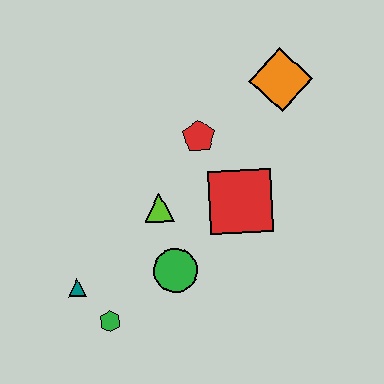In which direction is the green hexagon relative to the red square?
The green hexagon is to the left of the red square.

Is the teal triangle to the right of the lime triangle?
No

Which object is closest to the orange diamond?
The red pentagon is closest to the orange diamond.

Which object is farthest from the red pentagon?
The green hexagon is farthest from the red pentagon.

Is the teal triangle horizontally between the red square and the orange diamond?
No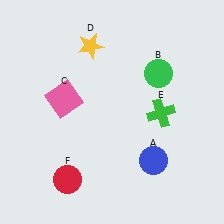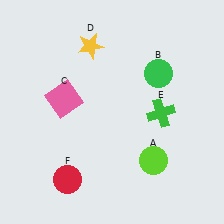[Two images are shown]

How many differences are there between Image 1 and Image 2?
There is 1 difference between the two images.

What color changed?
The circle (A) changed from blue in Image 1 to lime in Image 2.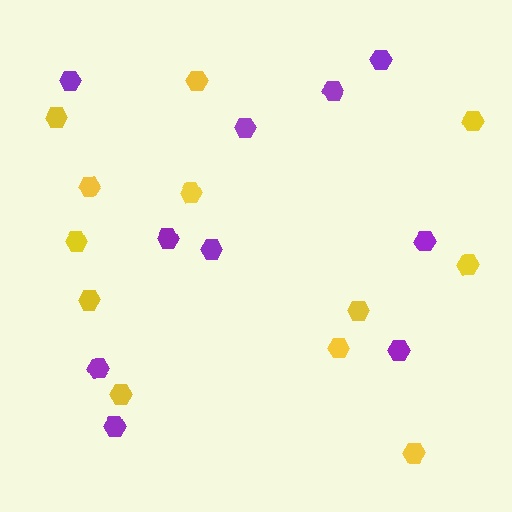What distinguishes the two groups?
There are 2 groups: one group of purple hexagons (10) and one group of yellow hexagons (12).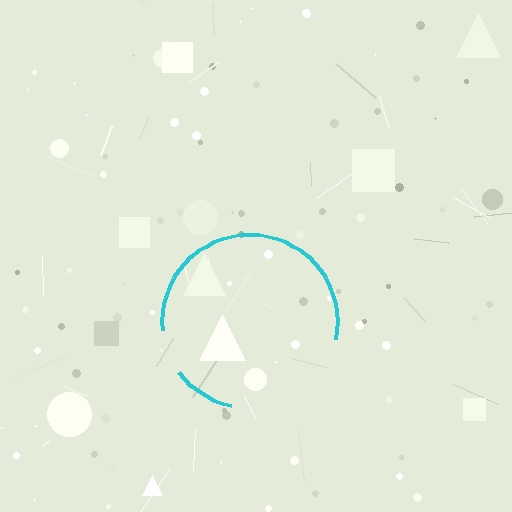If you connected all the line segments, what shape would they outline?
They would outline a circle.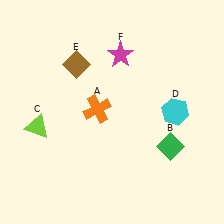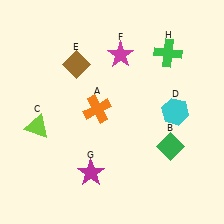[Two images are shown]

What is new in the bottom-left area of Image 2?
A magenta star (G) was added in the bottom-left area of Image 2.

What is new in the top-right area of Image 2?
A green cross (H) was added in the top-right area of Image 2.